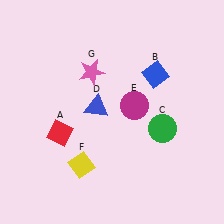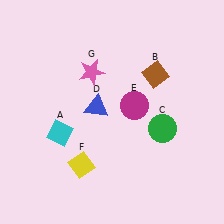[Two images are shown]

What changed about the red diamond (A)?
In Image 1, A is red. In Image 2, it changed to cyan.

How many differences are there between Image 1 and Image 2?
There are 2 differences between the two images.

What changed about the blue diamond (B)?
In Image 1, B is blue. In Image 2, it changed to brown.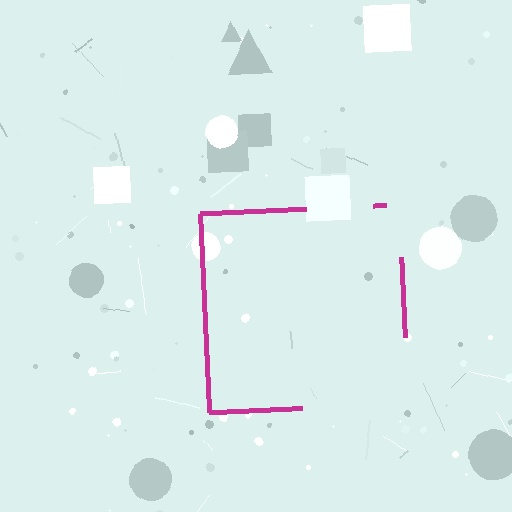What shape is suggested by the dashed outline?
The dashed outline suggests a square.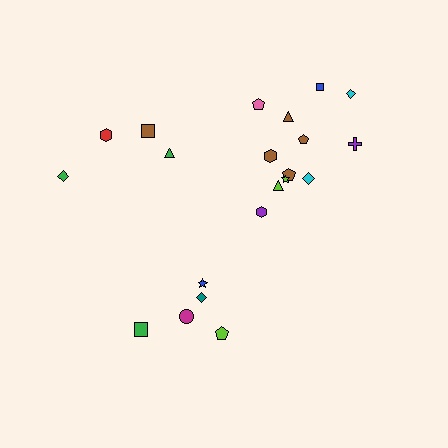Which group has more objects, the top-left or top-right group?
The top-right group.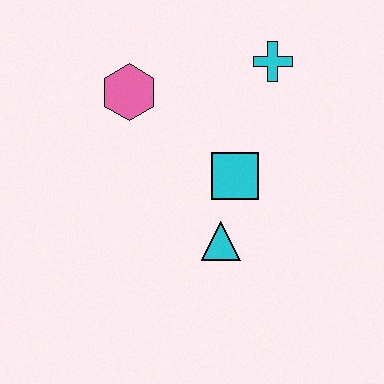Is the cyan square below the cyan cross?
Yes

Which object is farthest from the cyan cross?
The cyan triangle is farthest from the cyan cross.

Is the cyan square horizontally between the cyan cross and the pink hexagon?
Yes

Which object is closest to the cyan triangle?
The cyan square is closest to the cyan triangle.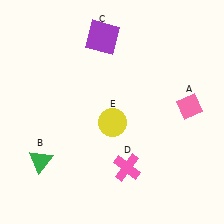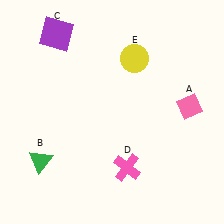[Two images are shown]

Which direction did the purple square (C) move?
The purple square (C) moved left.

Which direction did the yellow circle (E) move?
The yellow circle (E) moved up.